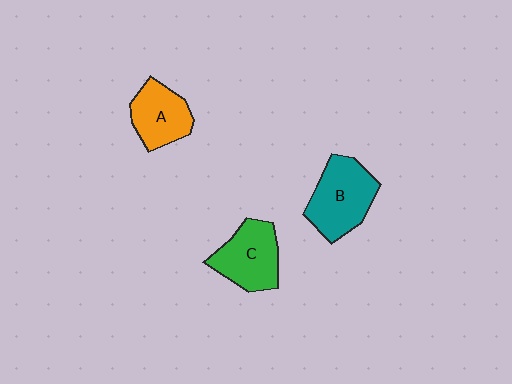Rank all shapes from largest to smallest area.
From largest to smallest: B (teal), C (green), A (orange).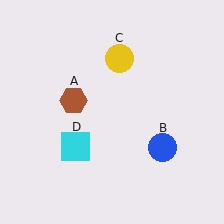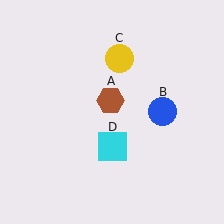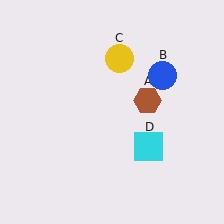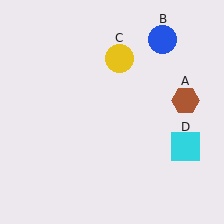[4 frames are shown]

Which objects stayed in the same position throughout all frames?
Yellow circle (object C) remained stationary.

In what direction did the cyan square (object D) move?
The cyan square (object D) moved right.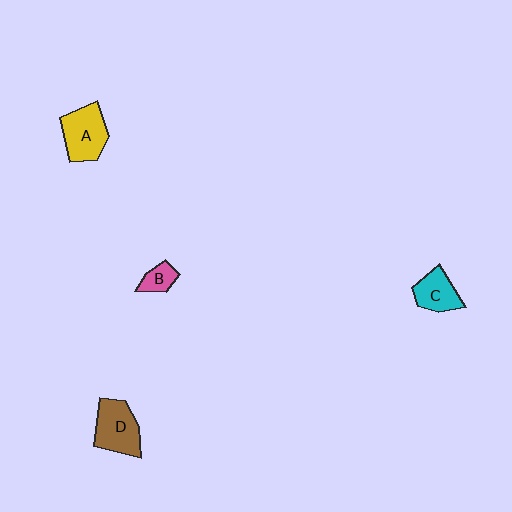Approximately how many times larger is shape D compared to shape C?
Approximately 1.4 times.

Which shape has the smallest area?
Shape B (pink).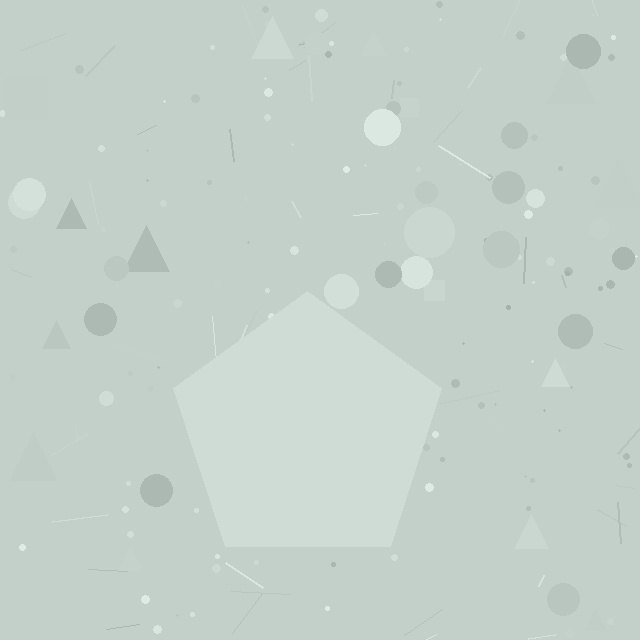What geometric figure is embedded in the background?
A pentagon is embedded in the background.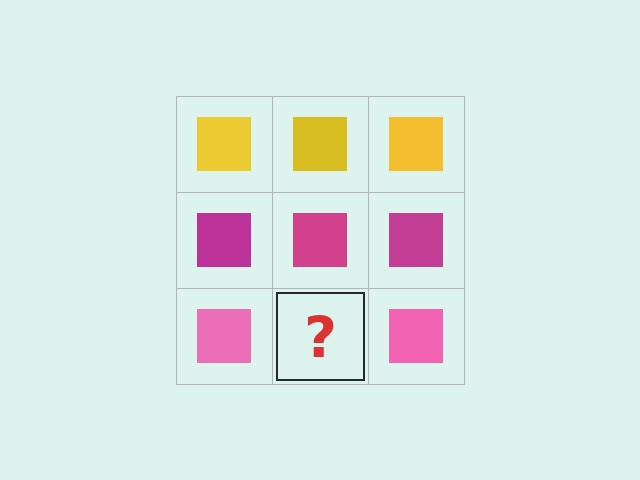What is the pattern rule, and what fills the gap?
The rule is that each row has a consistent color. The gap should be filled with a pink square.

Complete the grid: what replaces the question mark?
The question mark should be replaced with a pink square.